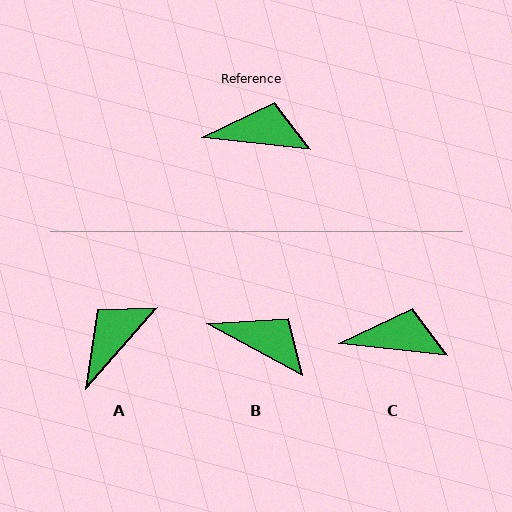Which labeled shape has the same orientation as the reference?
C.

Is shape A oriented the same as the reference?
No, it is off by about 55 degrees.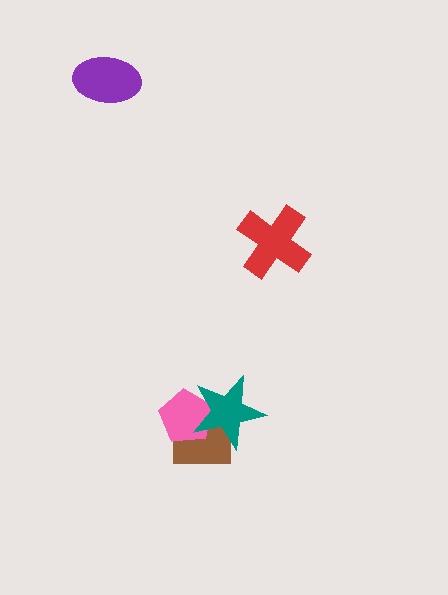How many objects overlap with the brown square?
2 objects overlap with the brown square.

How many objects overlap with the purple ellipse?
0 objects overlap with the purple ellipse.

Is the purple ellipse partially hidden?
No, no other shape covers it.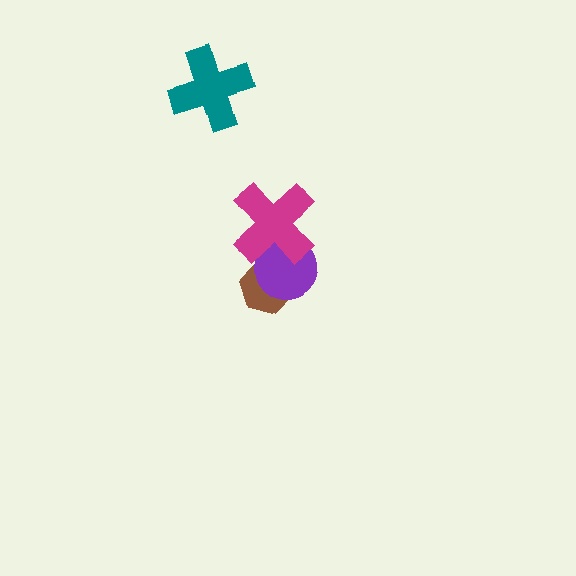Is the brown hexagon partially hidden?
Yes, it is partially covered by another shape.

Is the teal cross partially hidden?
No, no other shape covers it.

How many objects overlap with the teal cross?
0 objects overlap with the teal cross.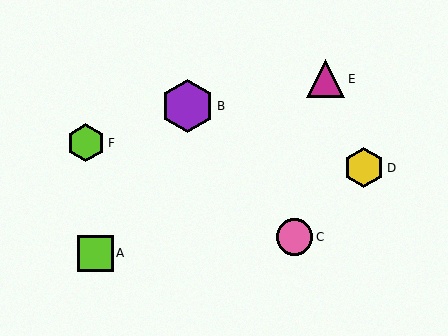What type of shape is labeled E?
Shape E is a magenta triangle.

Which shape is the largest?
The purple hexagon (labeled B) is the largest.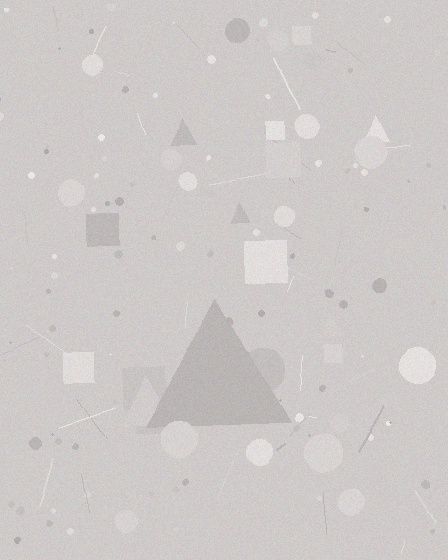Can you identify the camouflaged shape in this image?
The camouflaged shape is a triangle.